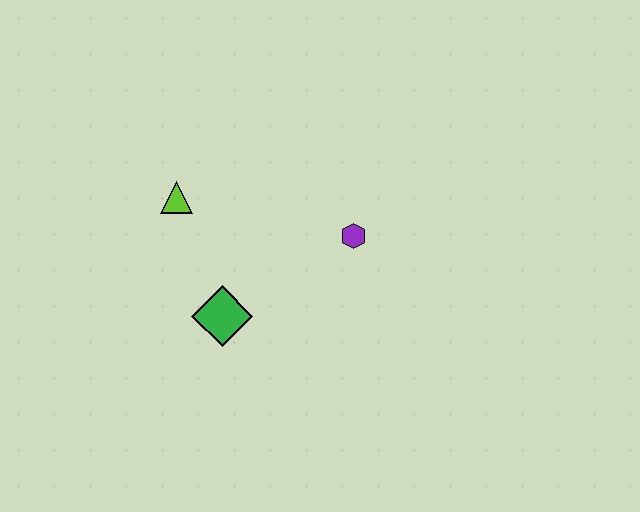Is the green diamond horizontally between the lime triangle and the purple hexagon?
Yes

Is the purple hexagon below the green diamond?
No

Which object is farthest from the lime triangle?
The purple hexagon is farthest from the lime triangle.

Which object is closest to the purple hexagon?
The green diamond is closest to the purple hexagon.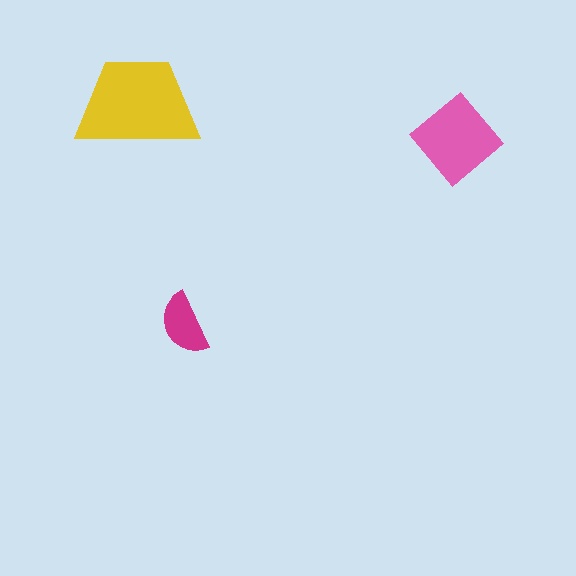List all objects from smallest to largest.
The magenta semicircle, the pink diamond, the yellow trapezoid.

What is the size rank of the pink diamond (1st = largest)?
2nd.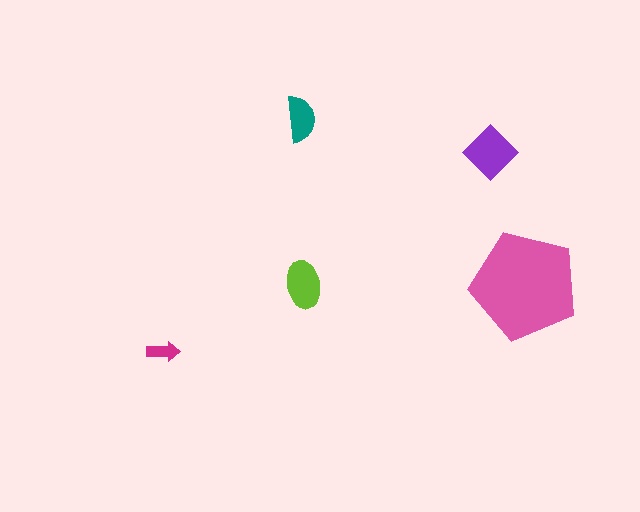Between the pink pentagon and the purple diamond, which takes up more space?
The pink pentagon.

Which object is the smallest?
The magenta arrow.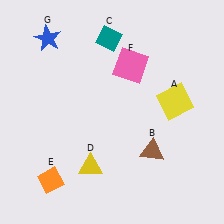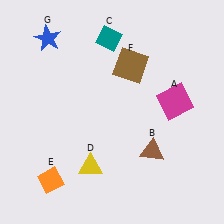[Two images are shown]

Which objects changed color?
A changed from yellow to magenta. F changed from pink to brown.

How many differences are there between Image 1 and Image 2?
There are 2 differences between the two images.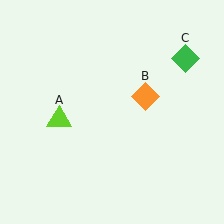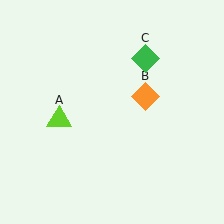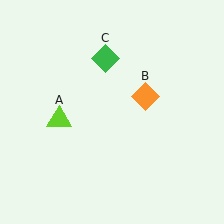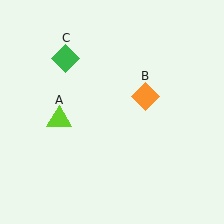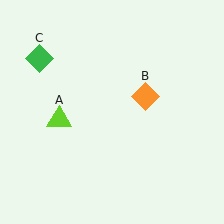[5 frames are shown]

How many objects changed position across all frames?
1 object changed position: green diamond (object C).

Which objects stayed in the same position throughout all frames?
Lime triangle (object A) and orange diamond (object B) remained stationary.